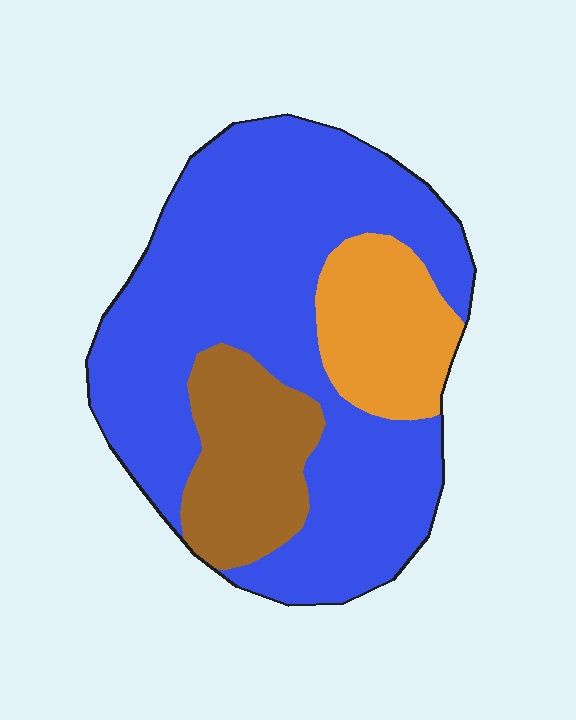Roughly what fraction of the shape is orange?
Orange covers 15% of the shape.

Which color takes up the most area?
Blue, at roughly 70%.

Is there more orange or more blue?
Blue.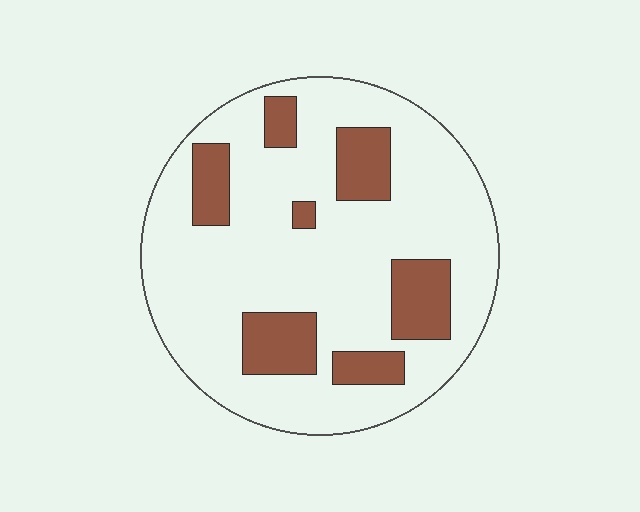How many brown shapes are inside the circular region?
7.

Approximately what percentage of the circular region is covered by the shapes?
Approximately 20%.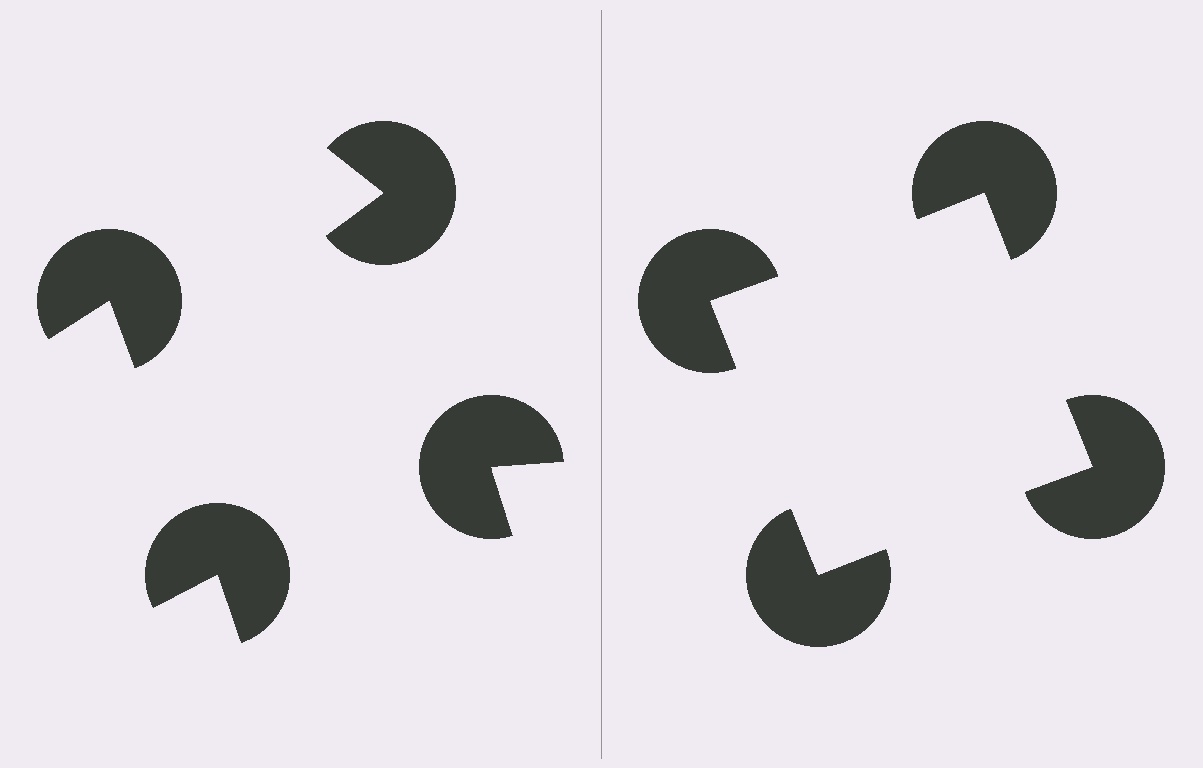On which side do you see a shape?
An illusory square appears on the right side. On the left side the wedge cuts are rotated, so no coherent shape forms.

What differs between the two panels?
The pac-man discs are positioned identically on both sides; only the wedge orientations differ. On the right they align to a square; on the left they are misaligned.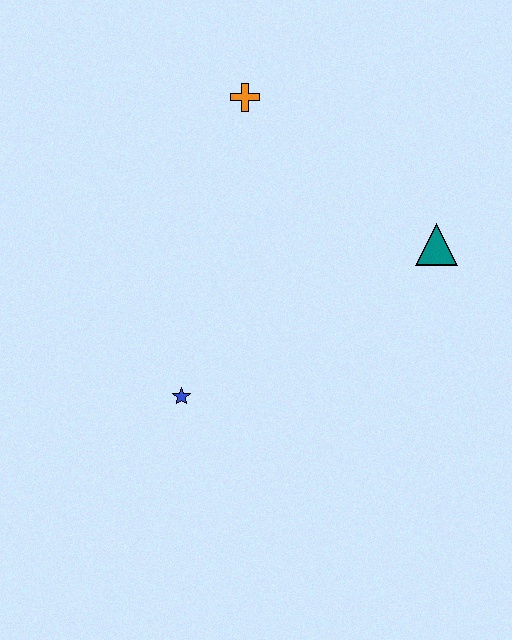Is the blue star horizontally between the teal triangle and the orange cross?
No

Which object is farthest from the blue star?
The orange cross is farthest from the blue star.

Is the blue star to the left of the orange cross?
Yes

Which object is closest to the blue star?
The teal triangle is closest to the blue star.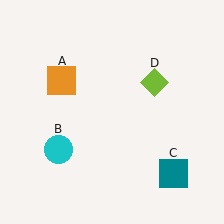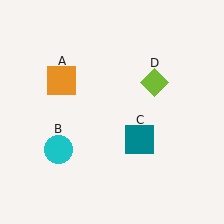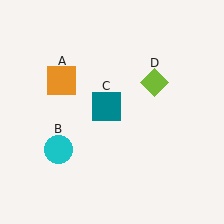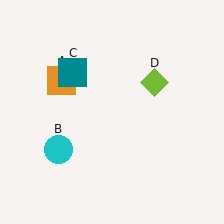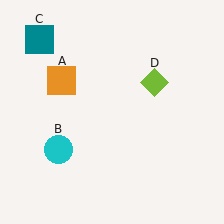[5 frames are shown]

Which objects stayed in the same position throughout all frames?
Orange square (object A) and cyan circle (object B) and lime diamond (object D) remained stationary.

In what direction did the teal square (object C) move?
The teal square (object C) moved up and to the left.